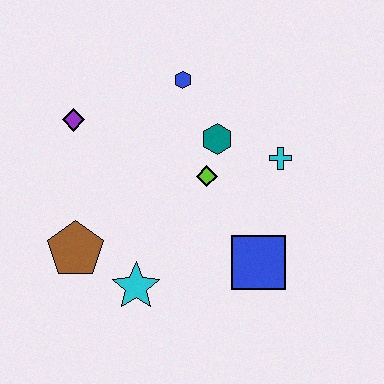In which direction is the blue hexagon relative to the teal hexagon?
The blue hexagon is above the teal hexagon.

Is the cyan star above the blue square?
No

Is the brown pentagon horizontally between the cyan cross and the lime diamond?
No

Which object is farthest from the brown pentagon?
The cyan cross is farthest from the brown pentagon.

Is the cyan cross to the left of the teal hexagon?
No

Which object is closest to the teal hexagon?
The lime diamond is closest to the teal hexagon.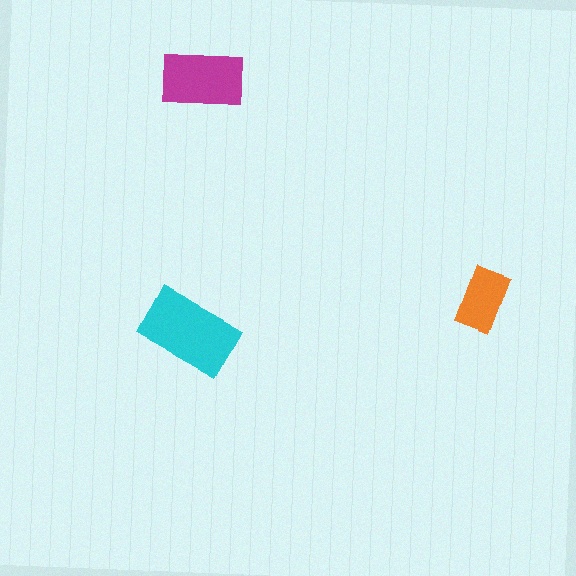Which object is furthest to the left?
The cyan rectangle is leftmost.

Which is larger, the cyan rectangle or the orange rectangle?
The cyan one.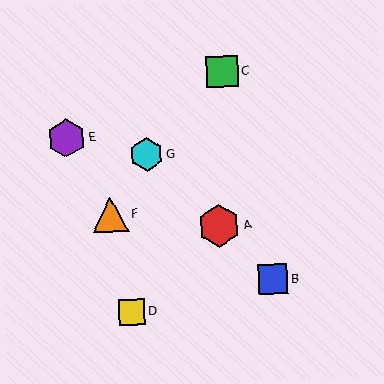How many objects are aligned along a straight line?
3 objects (A, B, G) are aligned along a straight line.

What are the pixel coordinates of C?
Object C is at (222, 72).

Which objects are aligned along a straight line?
Objects A, B, G are aligned along a straight line.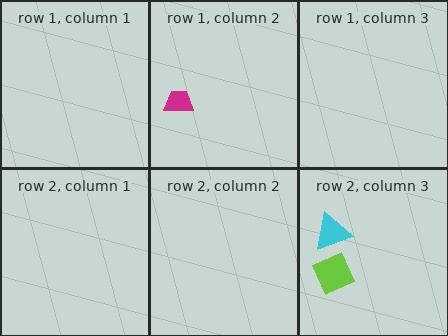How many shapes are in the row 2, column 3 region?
2.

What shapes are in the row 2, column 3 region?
The cyan triangle, the lime square.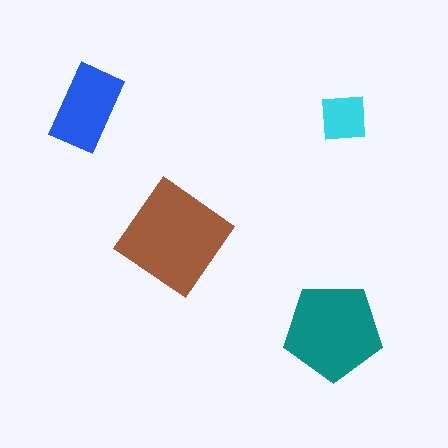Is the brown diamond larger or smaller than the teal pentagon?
Larger.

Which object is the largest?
The brown diamond.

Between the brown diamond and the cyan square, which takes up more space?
The brown diamond.